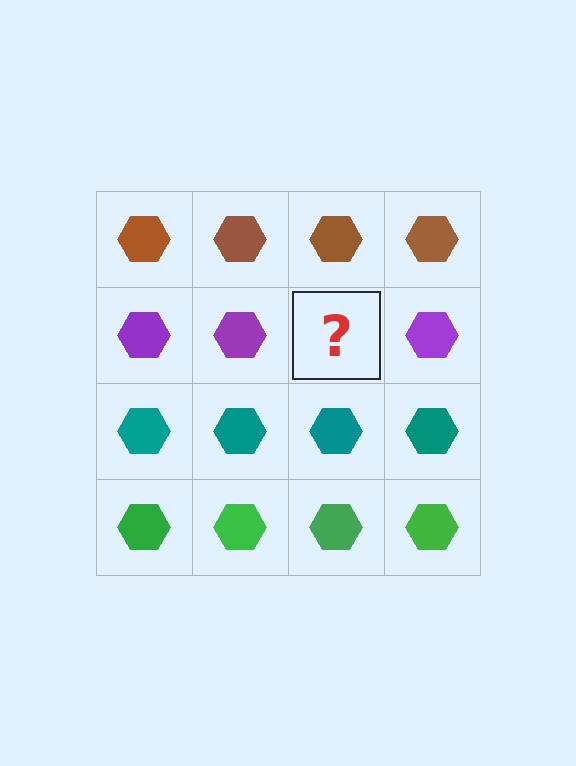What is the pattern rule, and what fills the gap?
The rule is that each row has a consistent color. The gap should be filled with a purple hexagon.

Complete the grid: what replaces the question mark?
The question mark should be replaced with a purple hexagon.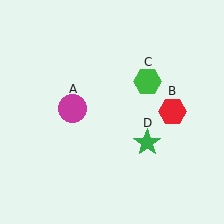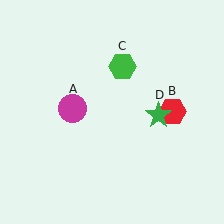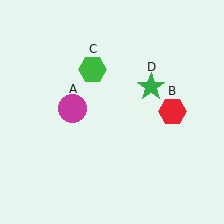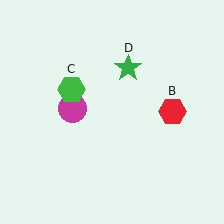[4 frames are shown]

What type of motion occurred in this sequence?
The green hexagon (object C), green star (object D) rotated counterclockwise around the center of the scene.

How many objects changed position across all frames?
2 objects changed position: green hexagon (object C), green star (object D).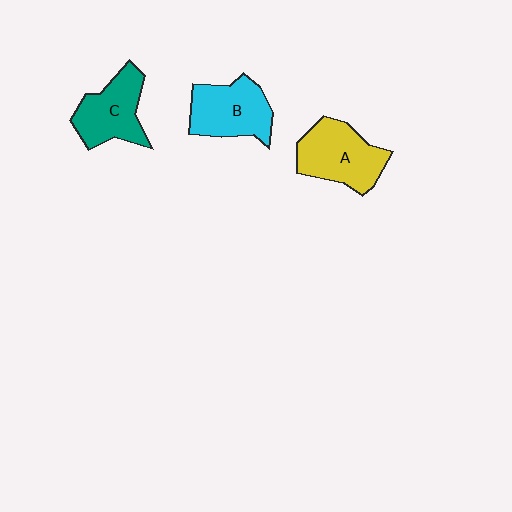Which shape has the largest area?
Shape A (yellow).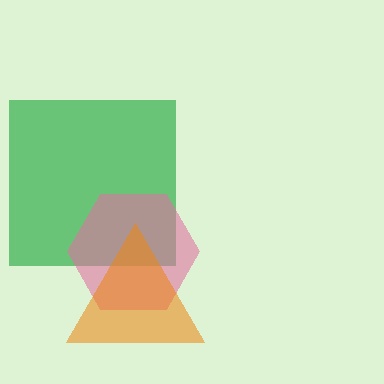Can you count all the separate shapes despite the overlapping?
Yes, there are 3 separate shapes.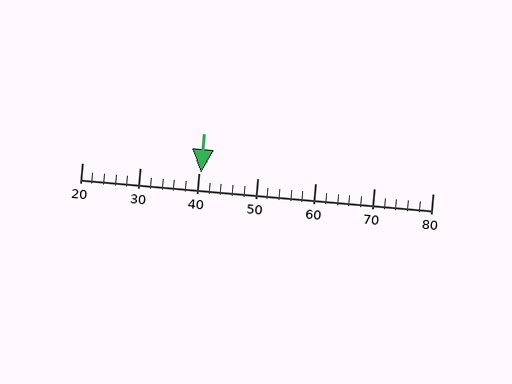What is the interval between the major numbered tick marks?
The major tick marks are spaced 10 units apart.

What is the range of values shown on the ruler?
The ruler shows values from 20 to 80.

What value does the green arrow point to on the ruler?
The green arrow points to approximately 40.